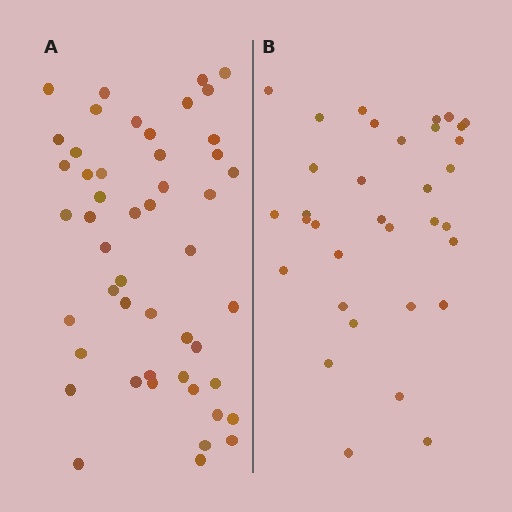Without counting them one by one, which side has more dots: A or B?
Region A (the left region) has more dots.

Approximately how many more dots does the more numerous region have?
Region A has approximately 15 more dots than region B.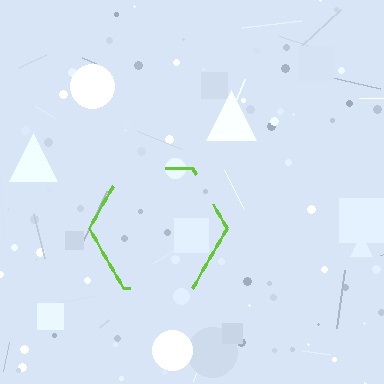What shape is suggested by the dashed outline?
The dashed outline suggests a hexagon.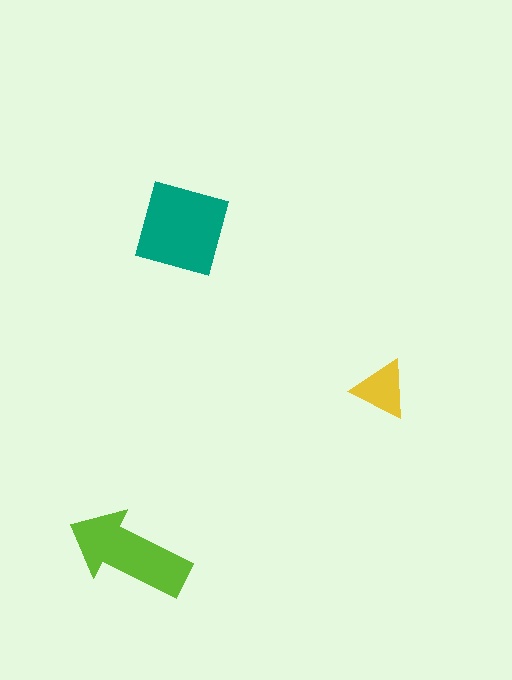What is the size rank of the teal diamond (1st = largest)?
1st.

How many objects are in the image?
There are 3 objects in the image.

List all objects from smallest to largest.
The yellow triangle, the lime arrow, the teal diamond.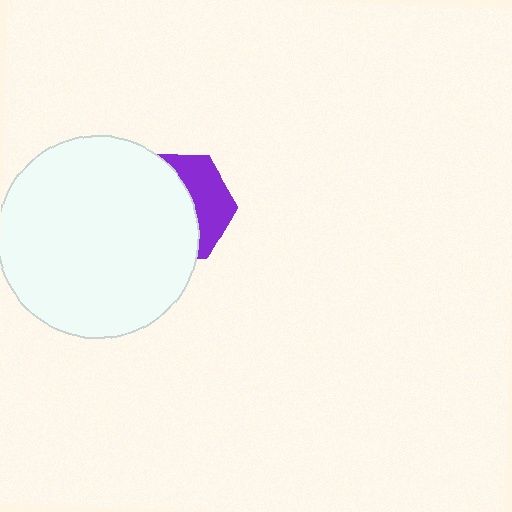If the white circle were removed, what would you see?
You would see the complete purple hexagon.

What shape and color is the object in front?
The object in front is a white circle.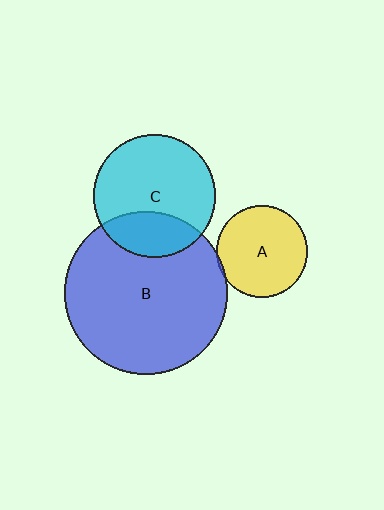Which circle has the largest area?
Circle B (blue).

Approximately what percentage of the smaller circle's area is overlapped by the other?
Approximately 5%.